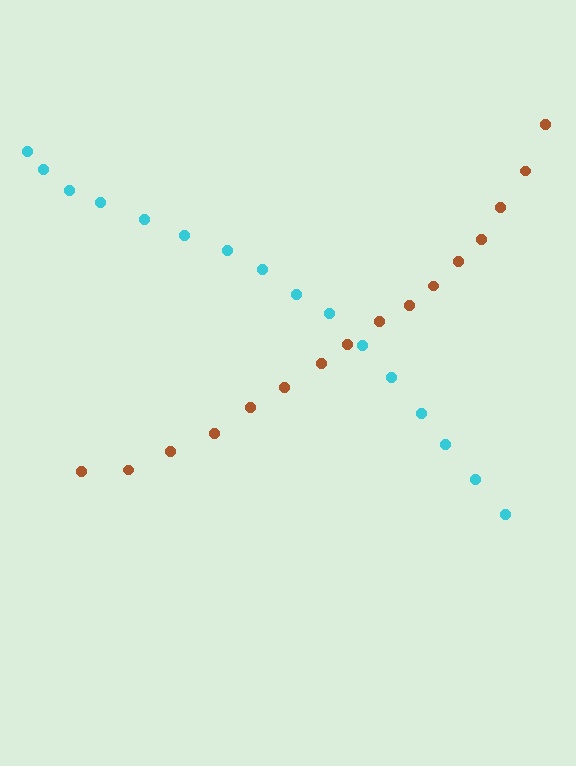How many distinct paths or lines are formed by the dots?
There are 2 distinct paths.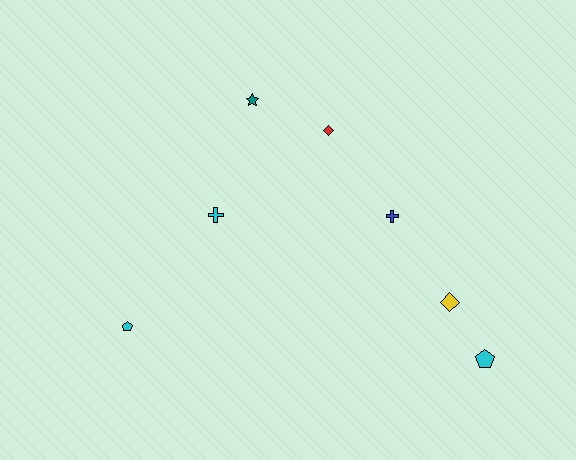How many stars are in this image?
There is 1 star.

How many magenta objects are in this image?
There are no magenta objects.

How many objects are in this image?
There are 7 objects.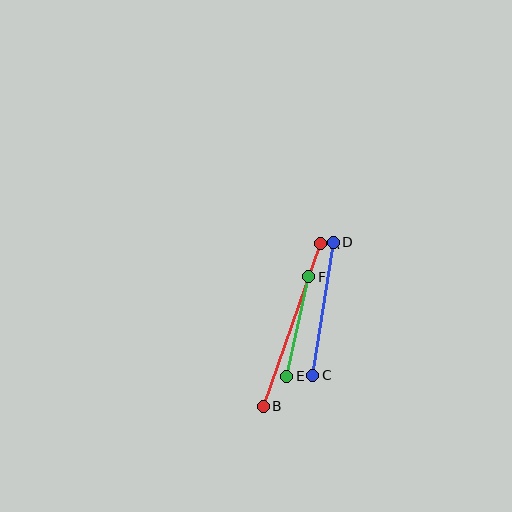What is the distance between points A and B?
The distance is approximately 173 pixels.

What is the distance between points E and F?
The distance is approximately 102 pixels.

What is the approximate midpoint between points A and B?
The midpoint is at approximately (292, 325) pixels.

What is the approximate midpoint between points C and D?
The midpoint is at approximately (323, 309) pixels.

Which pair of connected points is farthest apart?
Points A and B are farthest apart.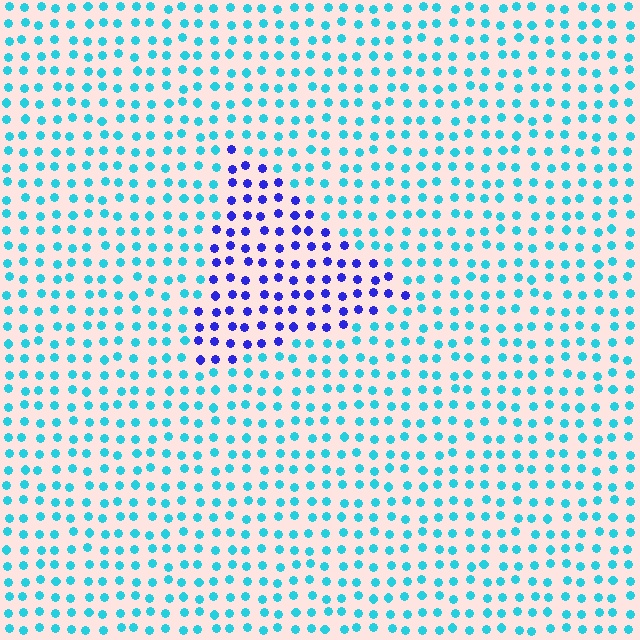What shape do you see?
I see a triangle.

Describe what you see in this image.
The image is filled with small cyan elements in a uniform arrangement. A triangle-shaped region is visible where the elements are tinted to a slightly different hue, forming a subtle color boundary.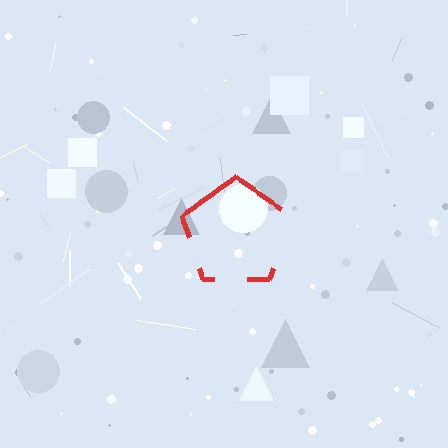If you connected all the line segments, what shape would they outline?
They would outline a pentagon.